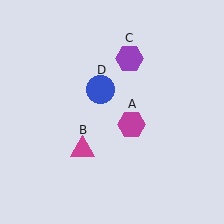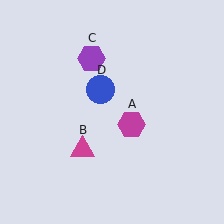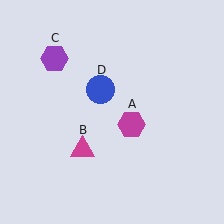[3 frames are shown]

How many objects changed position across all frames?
1 object changed position: purple hexagon (object C).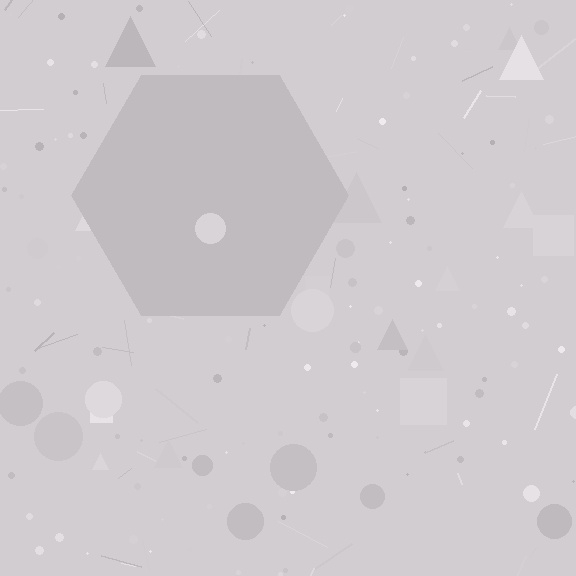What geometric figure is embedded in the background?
A hexagon is embedded in the background.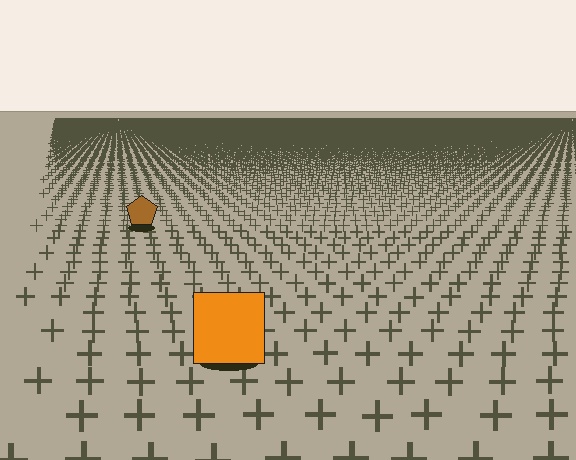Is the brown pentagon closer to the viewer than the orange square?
No. The orange square is closer — you can tell from the texture gradient: the ground texture is coarser near it.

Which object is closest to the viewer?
The orange square is closest. The texture marks near it are larger and more spread out.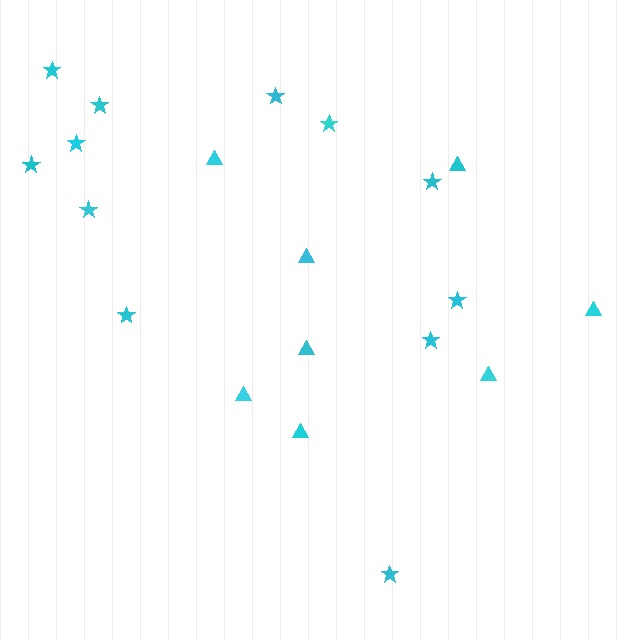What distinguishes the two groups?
There are 2 groups: one group of triangles (8) and one group of stars (12).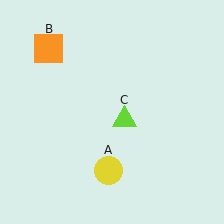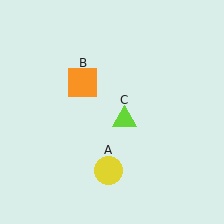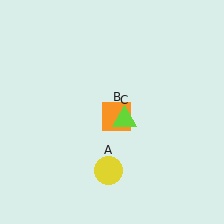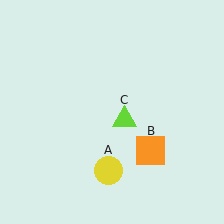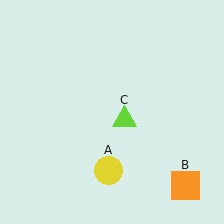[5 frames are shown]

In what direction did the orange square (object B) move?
The orange square (object B) moved down and to the right.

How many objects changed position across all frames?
1 object changed position: orange square (object B).